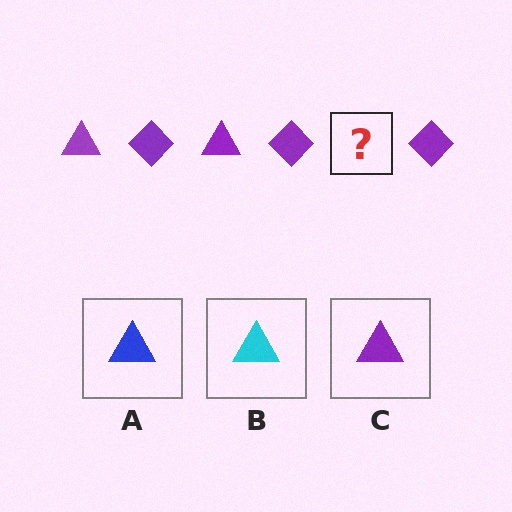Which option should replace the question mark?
Option C.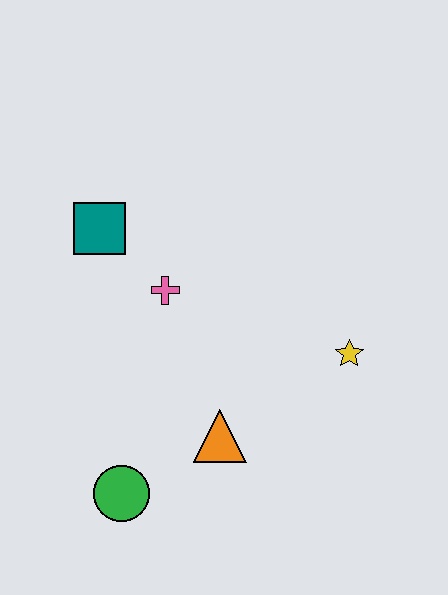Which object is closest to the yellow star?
The orange triangle is closest to the yellow star.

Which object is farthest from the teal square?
The yellow star is farthest from the teal square.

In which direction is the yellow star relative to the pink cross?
The yellow star is to the right of the pink cross.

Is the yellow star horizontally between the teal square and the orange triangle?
No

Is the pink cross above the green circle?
Yes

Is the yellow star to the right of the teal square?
Yes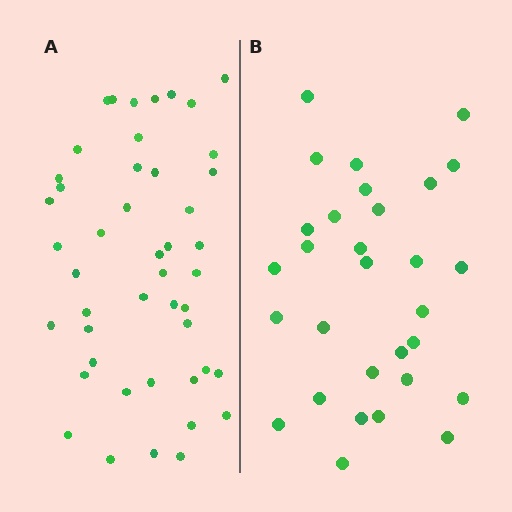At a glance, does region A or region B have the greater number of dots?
Region A (the left region) has more dots.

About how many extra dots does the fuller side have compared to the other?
Region A has approximately 15 more dots than region B.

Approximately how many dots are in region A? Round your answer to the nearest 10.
About 50 dots. (The exact count is 46, which rounds to 50.)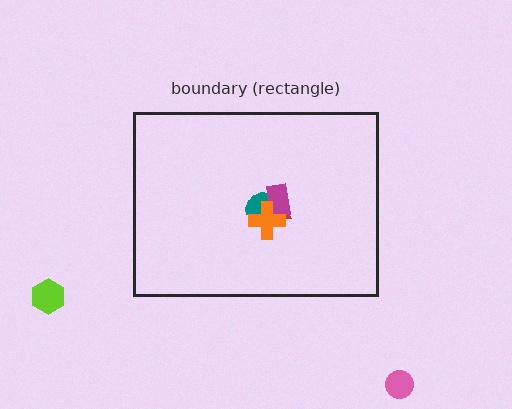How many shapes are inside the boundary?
4 inside, 2 outside.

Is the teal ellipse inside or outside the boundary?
Inside.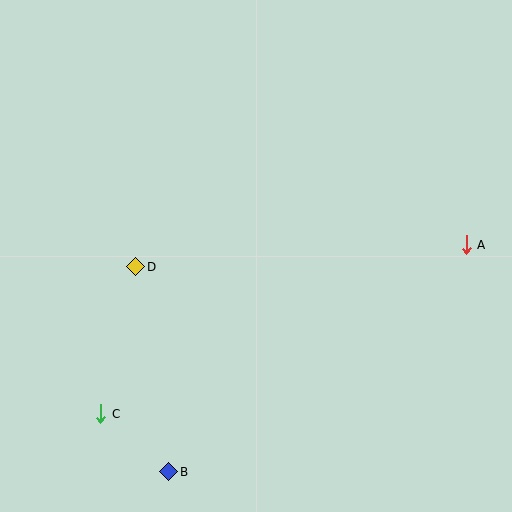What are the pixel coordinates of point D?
Point D is at (136, 267).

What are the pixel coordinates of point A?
Point A is at (466, 245).